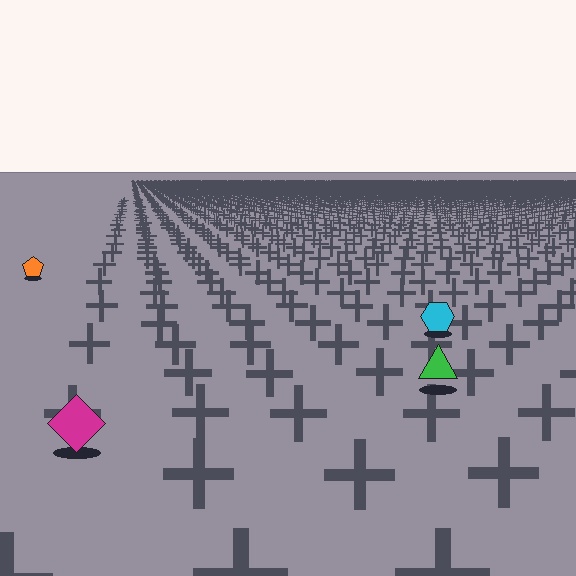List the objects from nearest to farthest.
From nearest to farthest: the magenta diamond, the green triangle, the cyan hexagon, the orange pentagon.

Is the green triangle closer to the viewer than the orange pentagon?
Yes. The green triangle is closer — you can tell from the texture gradient: the ground texture is coarser near it.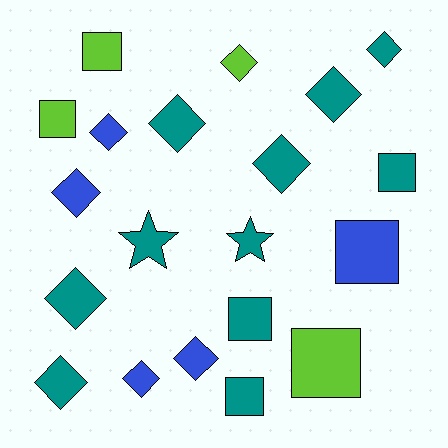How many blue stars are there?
There are no blue stars.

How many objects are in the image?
There are 20 objects.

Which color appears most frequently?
Teal, with 11 objects.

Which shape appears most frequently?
Diamond, with 11 objects.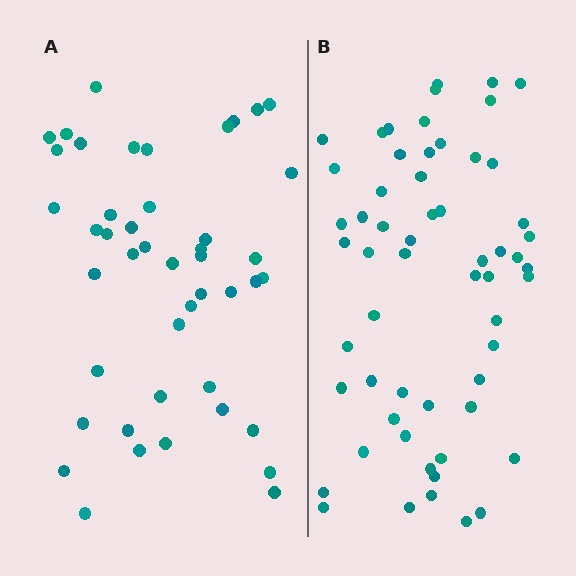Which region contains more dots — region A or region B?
Region B (the right region) has more dots.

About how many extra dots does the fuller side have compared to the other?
Region B has approximately 15 more dots than region A.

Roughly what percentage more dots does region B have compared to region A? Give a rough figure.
About 30% more.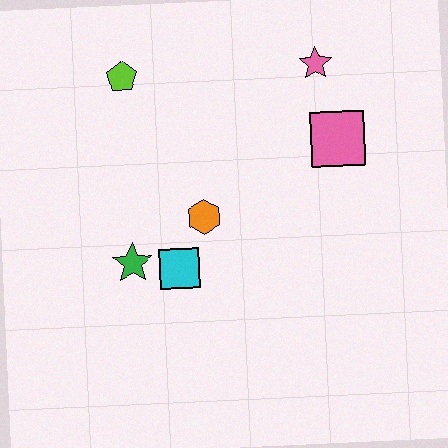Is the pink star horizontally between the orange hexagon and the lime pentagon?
No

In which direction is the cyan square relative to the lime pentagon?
The cyan square is below the lime pentagon.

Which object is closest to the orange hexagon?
The cyan square is closest to the orange hexagon.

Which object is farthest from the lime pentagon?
The pink square is farthest from the lime pentagon.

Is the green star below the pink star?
Yes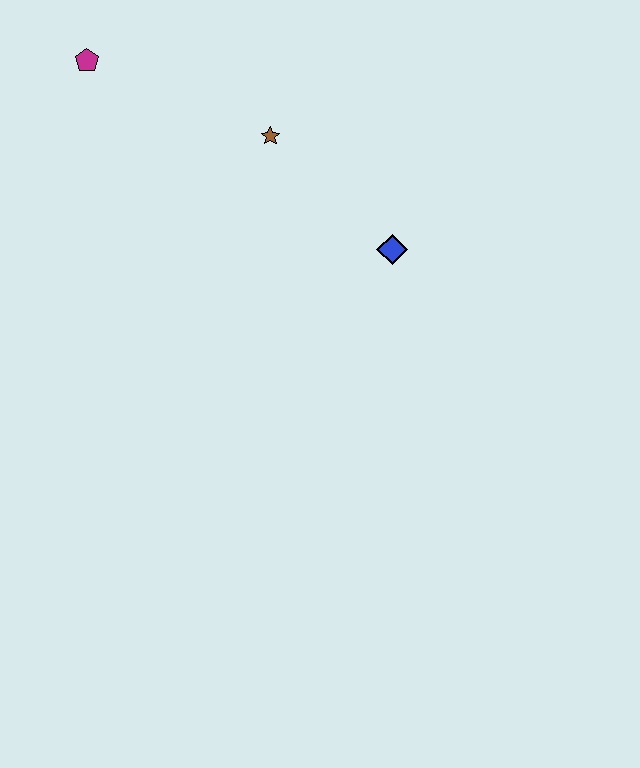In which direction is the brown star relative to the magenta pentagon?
The brown star is to the right of the magenta pentagon.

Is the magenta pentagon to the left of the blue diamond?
Yes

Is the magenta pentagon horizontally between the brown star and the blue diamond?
No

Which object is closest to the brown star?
The blue diamond is closest to the brown star.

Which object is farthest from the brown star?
The magenta pentagon is farthest from the brown star.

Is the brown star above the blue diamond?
Yes